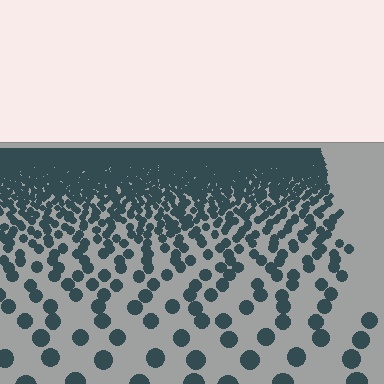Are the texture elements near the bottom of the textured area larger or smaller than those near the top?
Larger. Near the bottom, elements are closer to the viewer and appear at a bigger on-screen size.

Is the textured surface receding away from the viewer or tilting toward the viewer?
The surface is receding away from the viewer. Texture elements get smaller and denser toward the top.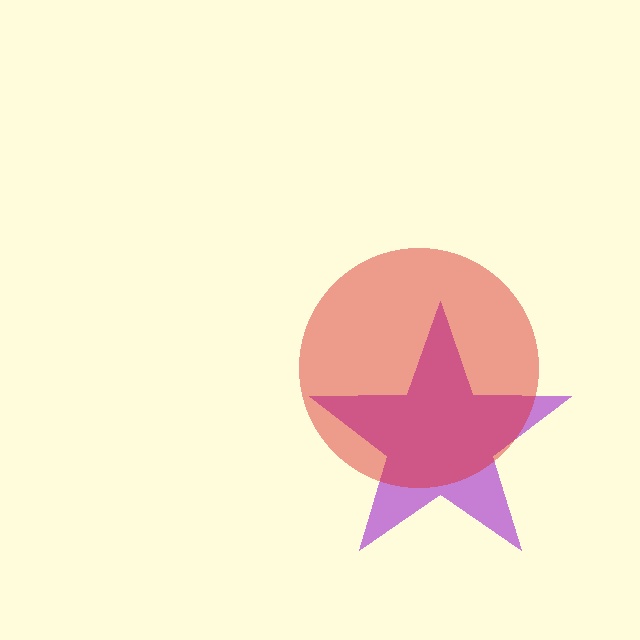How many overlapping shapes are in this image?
There are 2 overlapping shapes in the image.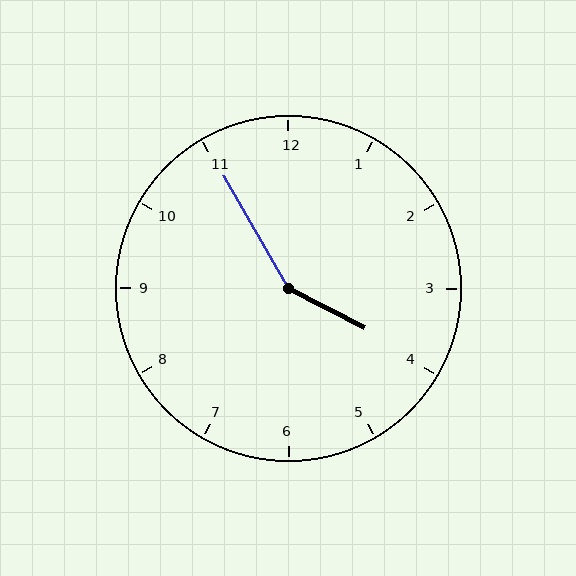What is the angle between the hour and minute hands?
Approximately 148 degrees.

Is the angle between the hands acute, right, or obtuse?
It is obtuse.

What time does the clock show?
3:55.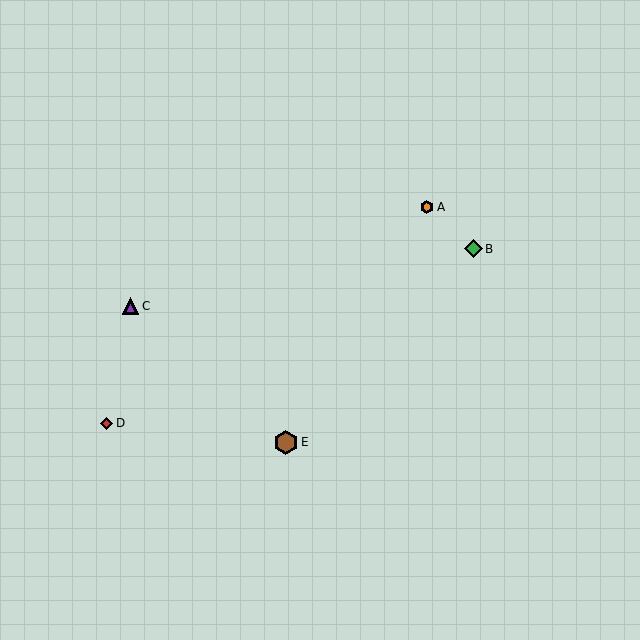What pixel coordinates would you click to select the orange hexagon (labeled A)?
Click at (427, 207) to select the orange hexagon A.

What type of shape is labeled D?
Shape D is a red diamond.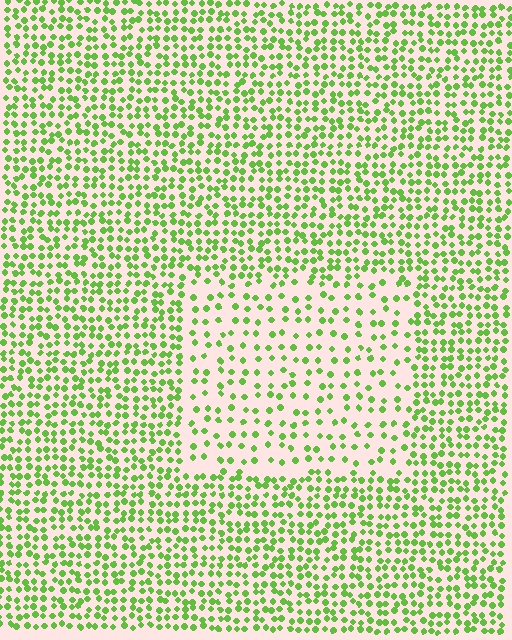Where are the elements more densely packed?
The elements are more densely packed outside the rectangle boundary.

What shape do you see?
I see a rectangle.